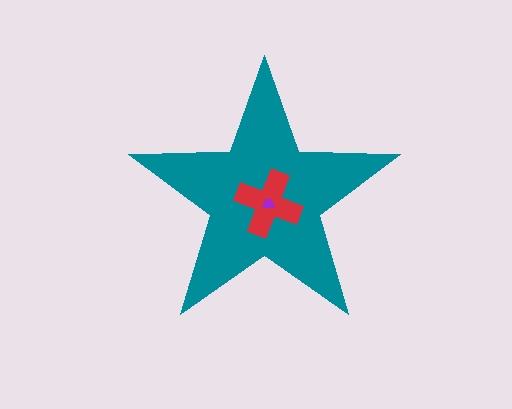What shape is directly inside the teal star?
The red cross.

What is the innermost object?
The purple trapezoid.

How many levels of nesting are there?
3.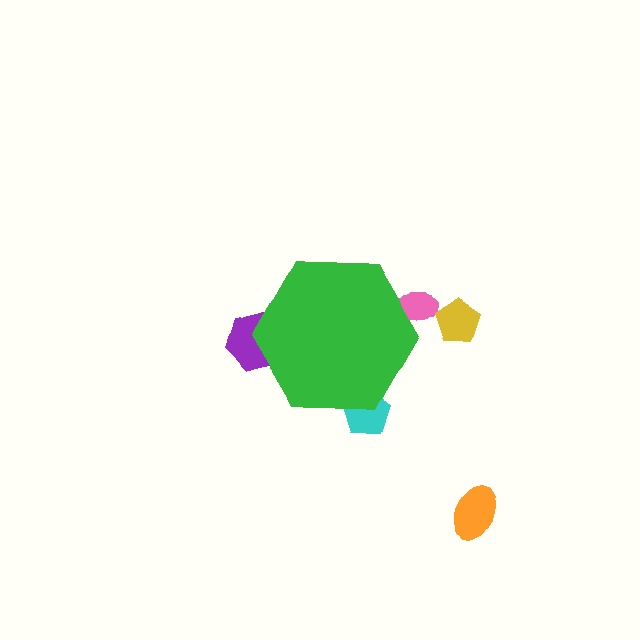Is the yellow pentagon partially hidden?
No, the yellow pentagon is fully visible.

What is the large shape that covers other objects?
A green hexagon.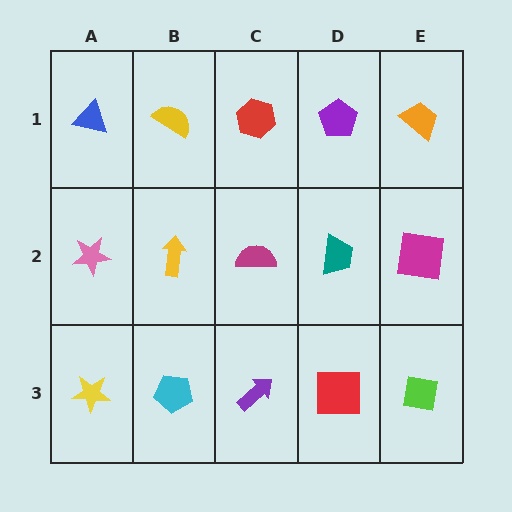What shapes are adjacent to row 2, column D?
A purple pentagon (row 1, column D), a red square (row 3, column D), a magenta semicircle (row 2, column C), a magenta square (row 2, column E).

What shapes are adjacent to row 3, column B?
A yellow arrow (row 2, column B), a yellow star (row 3, column A), a purple arrow (row 3, column C).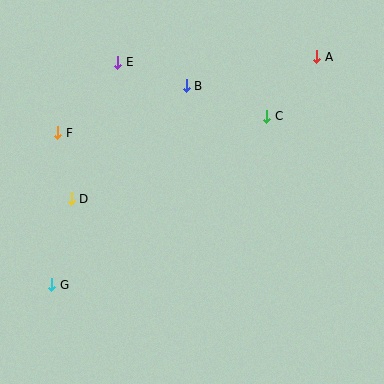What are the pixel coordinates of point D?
Point D is at (71, 199).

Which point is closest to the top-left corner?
Point E is closest to the top-left corner.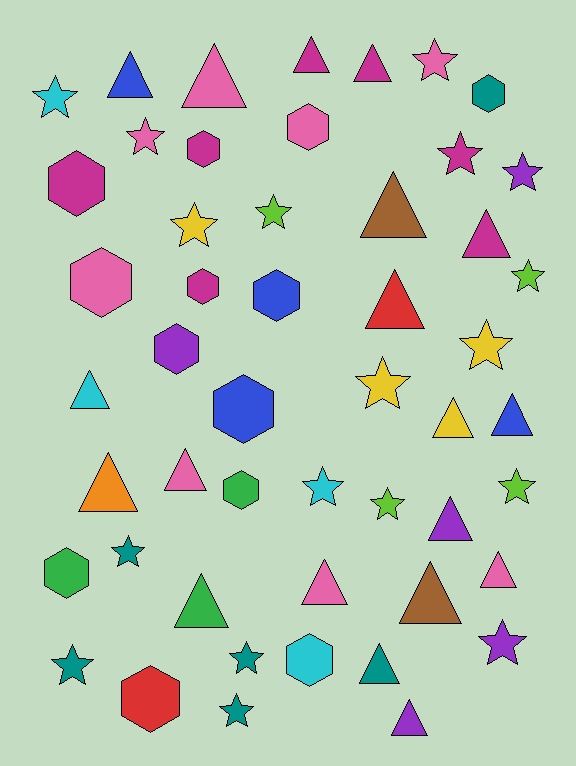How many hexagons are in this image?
There are 13 hexagons.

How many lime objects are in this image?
There are 4 lime objects.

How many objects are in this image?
There are 50 objects.